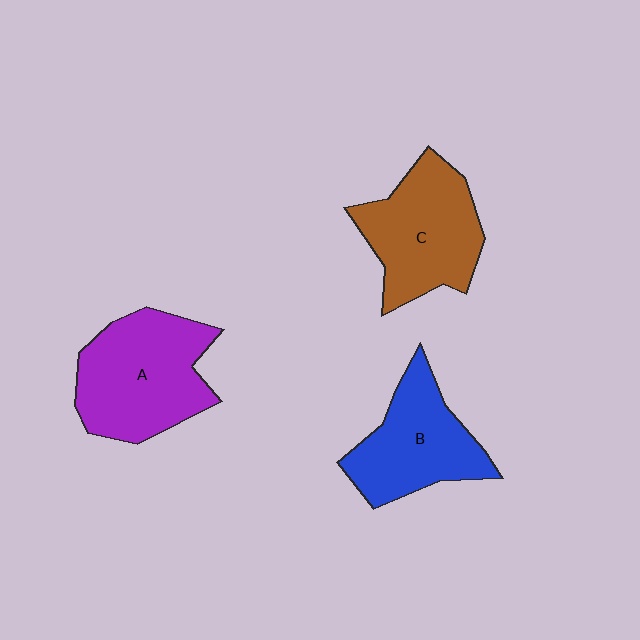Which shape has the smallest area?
Shape B (blue).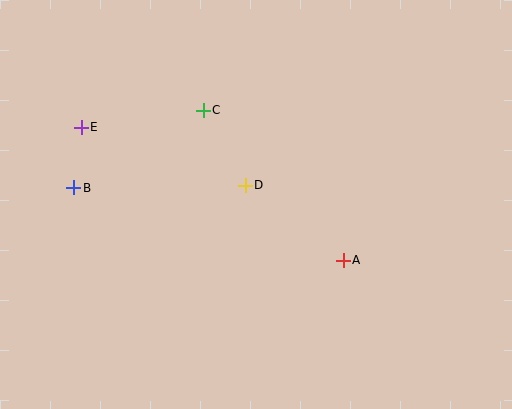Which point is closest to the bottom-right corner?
Point A is closest to the bottom-right corner.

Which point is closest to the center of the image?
Point D at (245, 185) is closest to the center.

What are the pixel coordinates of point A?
Point A is at (343, 260).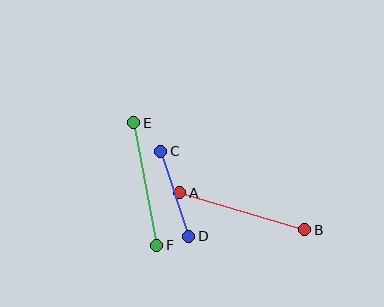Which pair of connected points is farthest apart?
Points A and B are farthest apart.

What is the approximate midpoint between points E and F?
The midpoint is at approximately (145, 184) pixels.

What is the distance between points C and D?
The distance is approximately 89 pixels.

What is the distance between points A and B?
The distance is approximately 130 pixels.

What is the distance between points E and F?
The distance is approximately 125 pixels.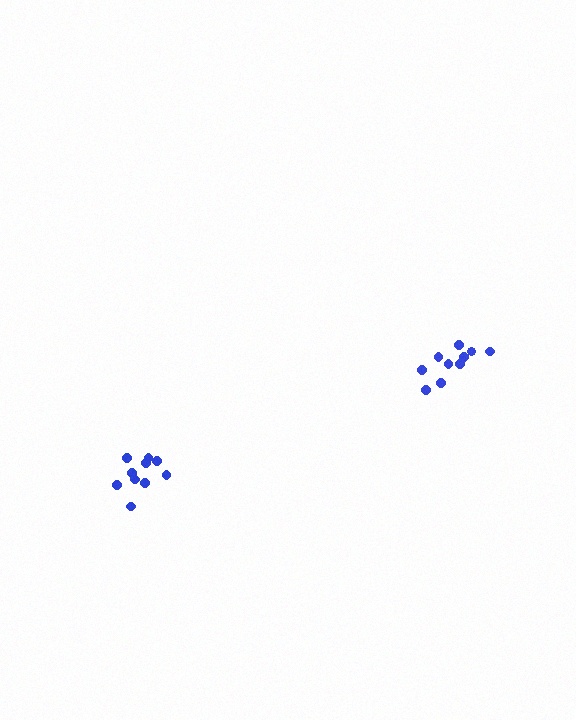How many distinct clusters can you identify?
There are 2 distinct clusters.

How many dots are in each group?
Group 1: 10 dots, Group 2: 10 dots (20 total).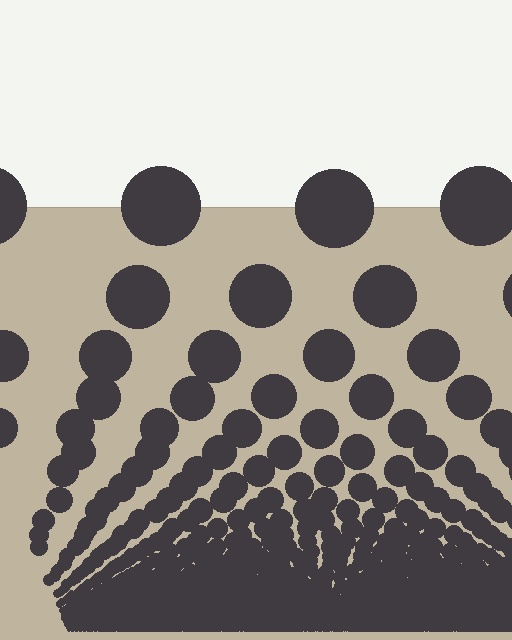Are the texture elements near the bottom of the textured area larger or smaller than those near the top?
Smaller. The gradient is inverted — elements near the bottom are smaller and denser.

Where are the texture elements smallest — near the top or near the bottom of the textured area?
Near the bottom.